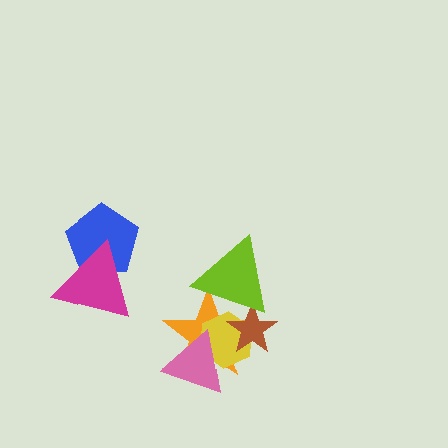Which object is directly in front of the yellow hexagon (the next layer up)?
The brown star is directly in front of the yellow hexagon.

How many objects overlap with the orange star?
4 objects overlap with the orange star.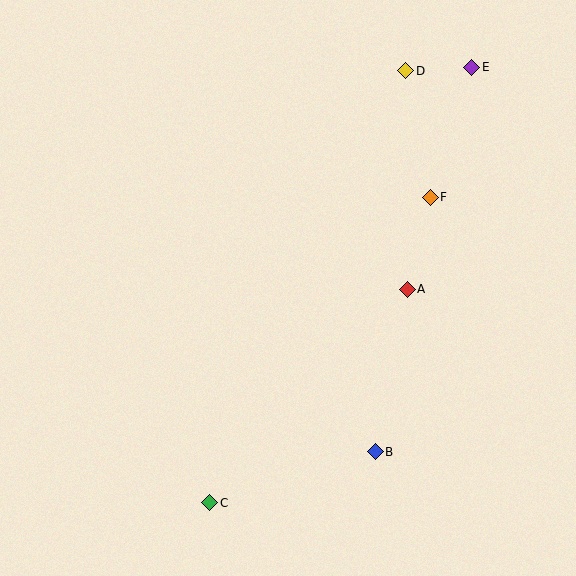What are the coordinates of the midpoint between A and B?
The midpoint between A and B is at (391, 370).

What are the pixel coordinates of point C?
Point C is at (210, 503).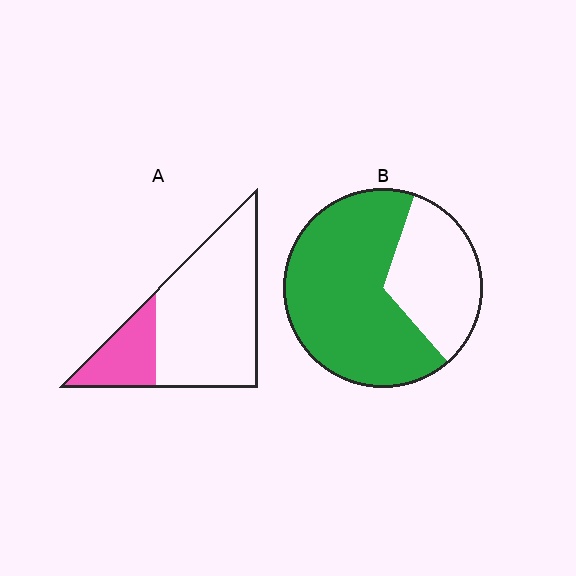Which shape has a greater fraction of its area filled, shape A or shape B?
Shape B.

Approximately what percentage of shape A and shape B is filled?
A is approximately 25% and B is approximately 65%.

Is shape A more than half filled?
No.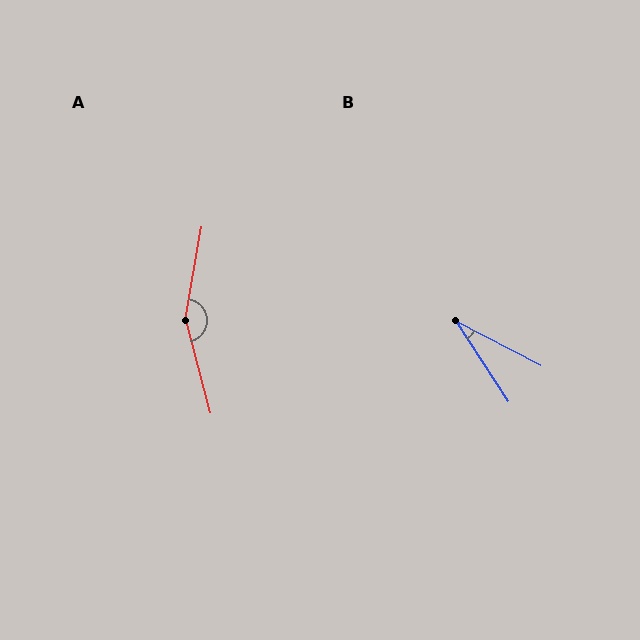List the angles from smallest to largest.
B (30°), A (155°).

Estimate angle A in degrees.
Approximately 155 degrees.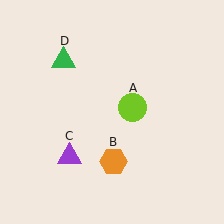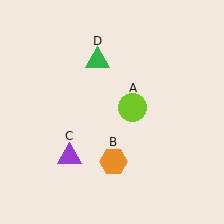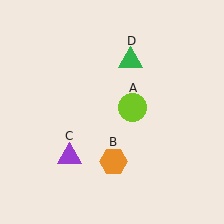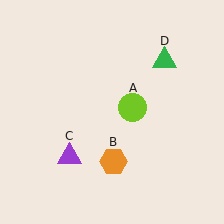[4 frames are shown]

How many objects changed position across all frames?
1 object changed position: green triangle (object D).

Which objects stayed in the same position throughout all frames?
Lime circle (object A) and orange hexagon (object B) and purple triangle (object C) remained stationary.